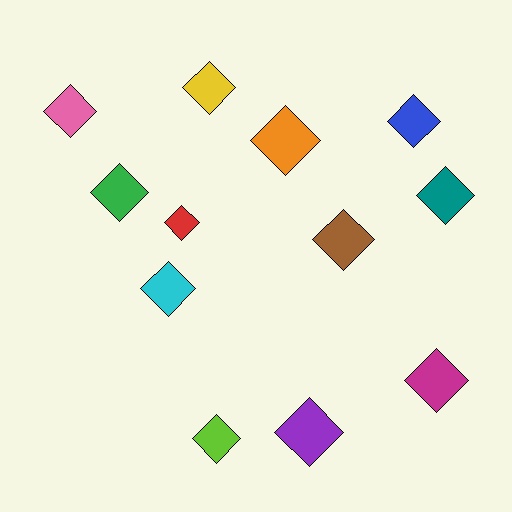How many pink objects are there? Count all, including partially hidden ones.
There is 1 pink object.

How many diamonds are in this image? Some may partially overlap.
There are 12 diamonds.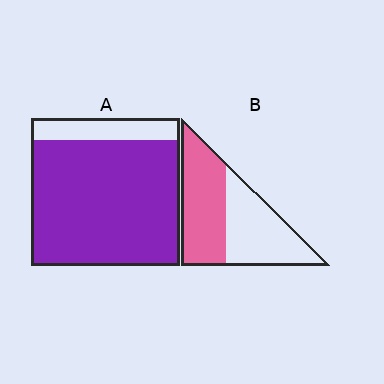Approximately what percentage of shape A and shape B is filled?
A is approximately 85% and B is approximately 50%.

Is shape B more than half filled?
Roughly half.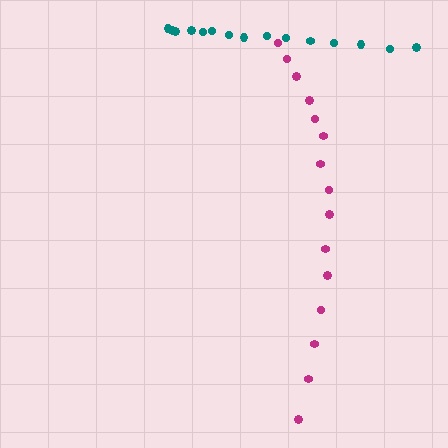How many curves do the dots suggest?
There are 2 distinct paths.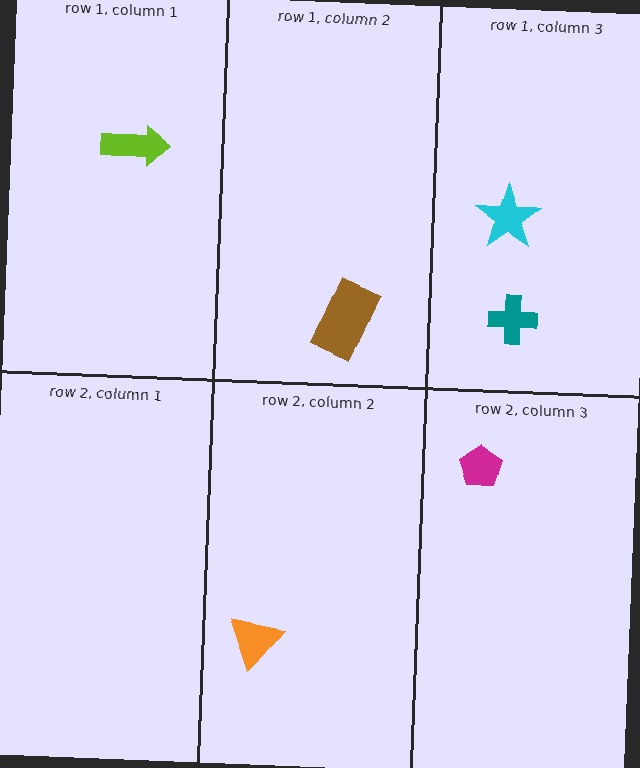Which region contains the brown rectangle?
The row 1, column 2 region.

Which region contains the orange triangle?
The row 2, column 2 region.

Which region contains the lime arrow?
The row 1, column 1 region.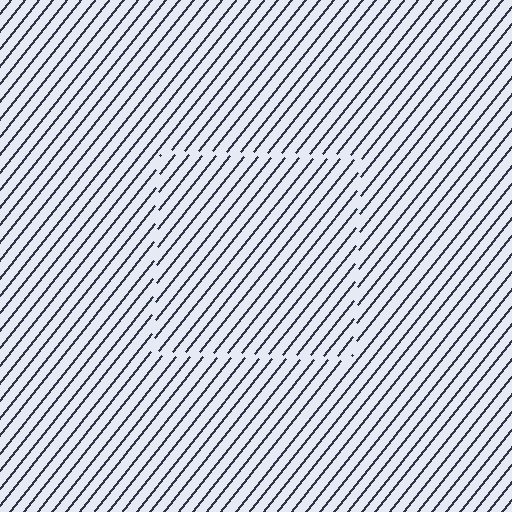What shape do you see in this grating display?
An illusory square. The interior of the shape contains the same grating, shifted by half a period — the contour is defined by the phase discontinuity where line-ends from the inner and outer gratings abut.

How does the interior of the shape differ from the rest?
The interior of the shape contains the same grating, shifted by half a period — the contour is defined by the phase discontinuity where line-ends from the inner and outer gratings abut.